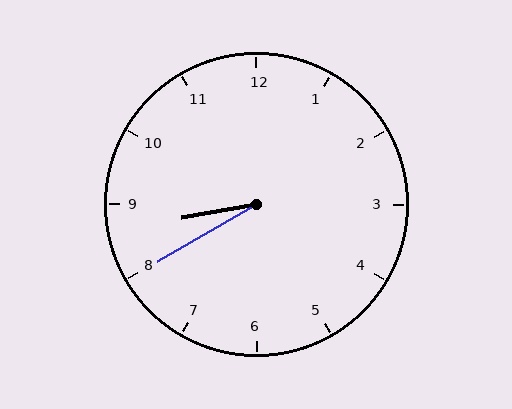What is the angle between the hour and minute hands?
Approximately 20 degrees.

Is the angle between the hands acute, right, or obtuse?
It is acute.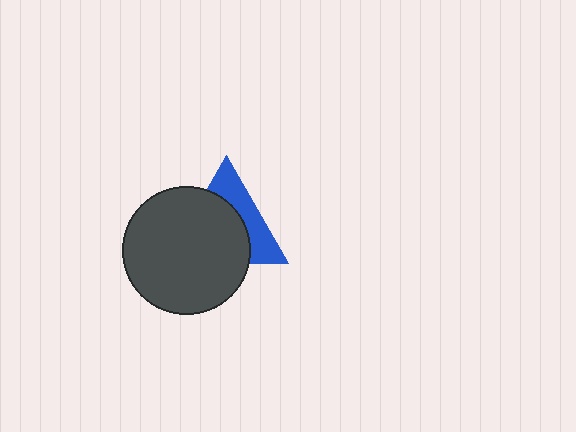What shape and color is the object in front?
The object in front is a dark gray circle.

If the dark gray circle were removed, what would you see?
You would see the complete blue triangle.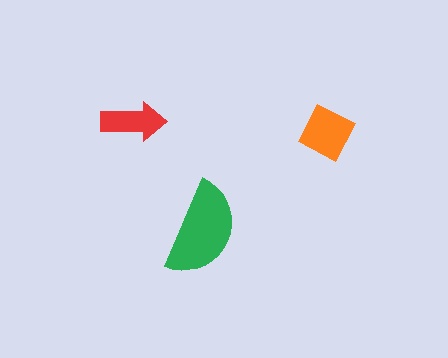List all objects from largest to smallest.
The green semicircle, the orange diamond, the red arrow.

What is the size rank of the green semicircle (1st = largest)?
1st.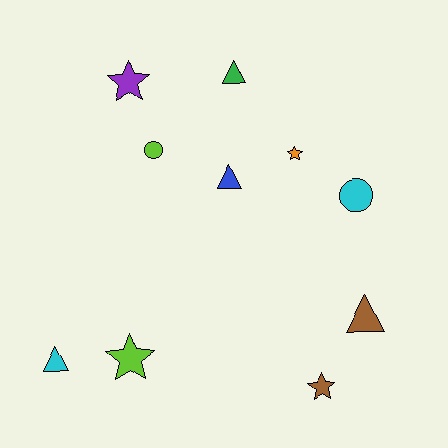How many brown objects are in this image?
There are 2 brown objects.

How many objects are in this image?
There are 10 objects.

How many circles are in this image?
There are 2 circles.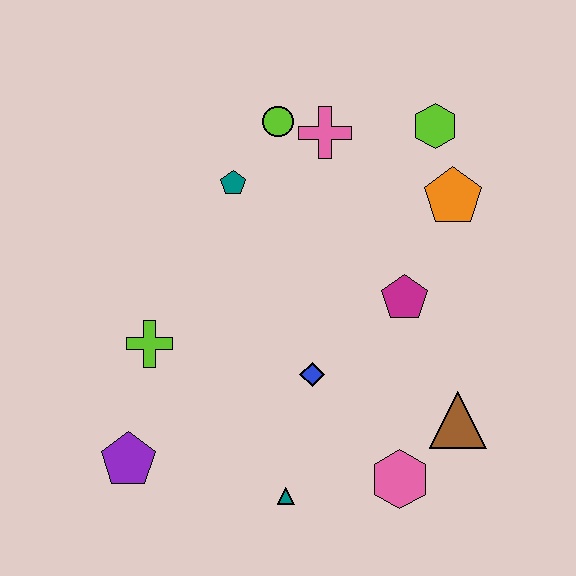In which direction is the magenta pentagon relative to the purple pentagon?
The magenta pentagon is to the right of the purple pentagon.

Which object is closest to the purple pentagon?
The lime cross is closest to the purple pentagon.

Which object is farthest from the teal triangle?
The lime hexagon is farthest from the teal triangle.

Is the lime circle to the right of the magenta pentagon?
No